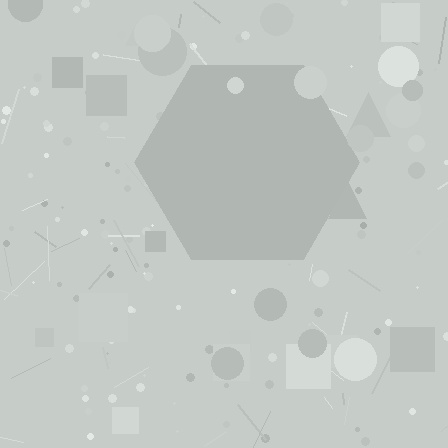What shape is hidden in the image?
A hexagon is hidden in the image.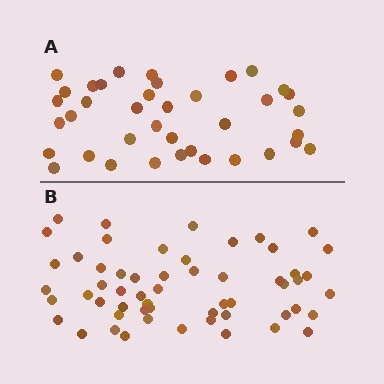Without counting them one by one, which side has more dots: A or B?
Region B (the bottom region) has more dots.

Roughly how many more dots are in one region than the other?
Region B has approximately 20 more dots than region A.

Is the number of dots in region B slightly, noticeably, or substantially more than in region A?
Region B has substantially more. The ratio is roughly 1.5 to 1.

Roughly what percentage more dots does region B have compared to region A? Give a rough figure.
About 45% more.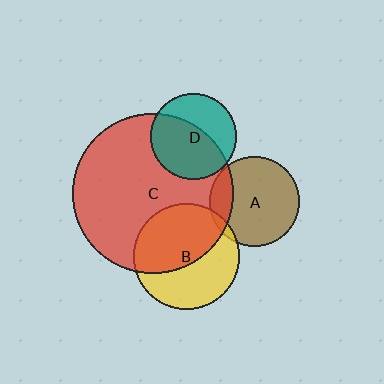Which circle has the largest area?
Circle C (red).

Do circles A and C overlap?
Yes.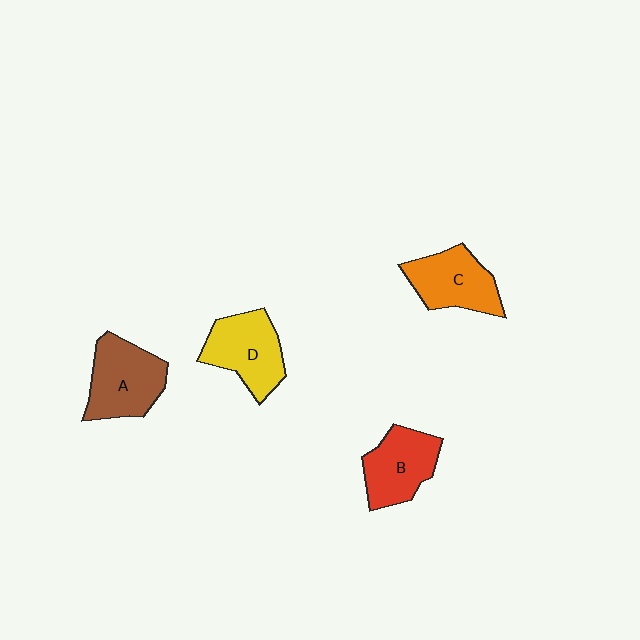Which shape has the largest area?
Shape A (brown).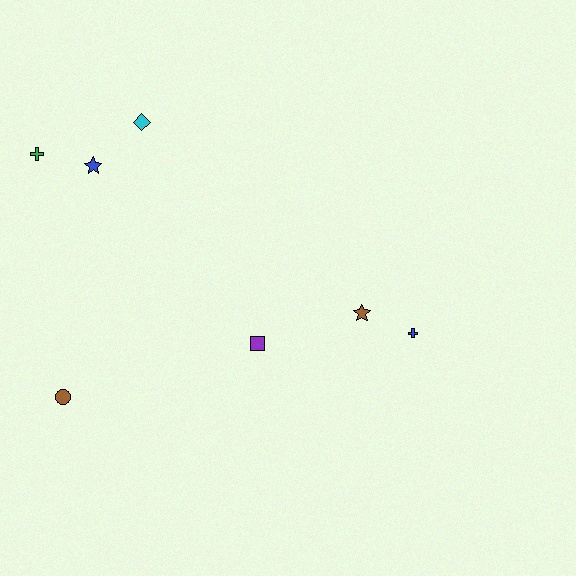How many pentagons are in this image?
There are no pentagons.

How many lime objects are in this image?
There are no lime objects.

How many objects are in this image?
There are 7 objects.